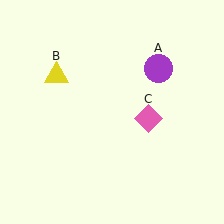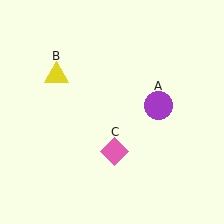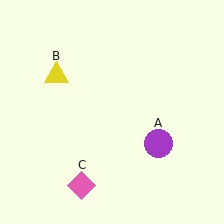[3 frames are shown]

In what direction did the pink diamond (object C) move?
The pink diamond (object C) moved down and to the left.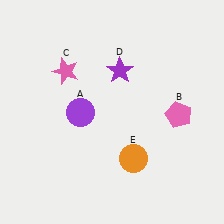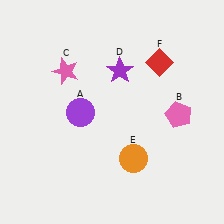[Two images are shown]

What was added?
A red diamond (F) was added in Image 2.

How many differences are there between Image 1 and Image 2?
There is 1 difference between the two images.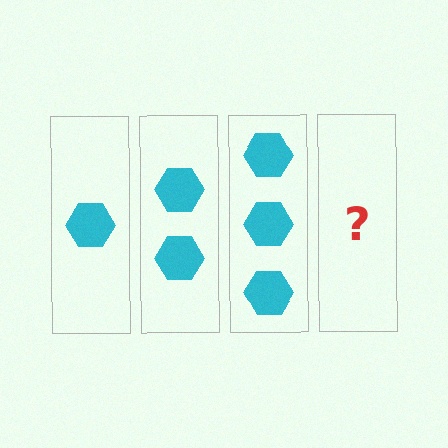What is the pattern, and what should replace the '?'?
The pattern is that each step adds one more hexagon. The '?' should be 4 hexagons.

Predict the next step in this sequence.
The next step is 4 hexagons.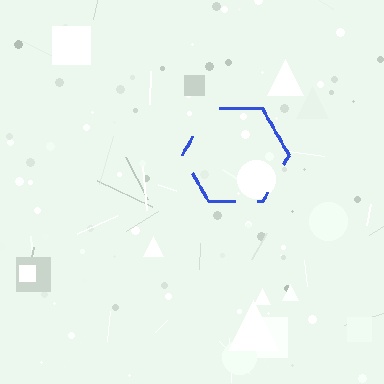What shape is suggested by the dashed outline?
The dashed outline suggests a hexagon.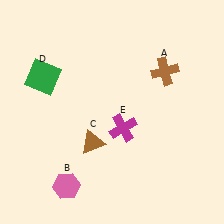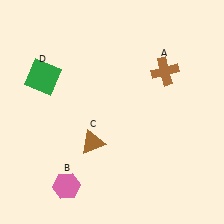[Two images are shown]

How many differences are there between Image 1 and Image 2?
There is 1 difference between the two images.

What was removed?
The magenta cross (E) was removed in Image 2.